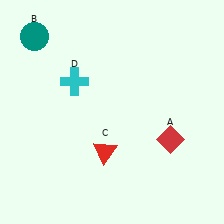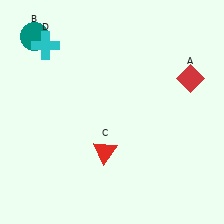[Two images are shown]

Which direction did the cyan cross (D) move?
The cyan cross (D) moved up.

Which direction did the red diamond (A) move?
The red diamond (A) moved up.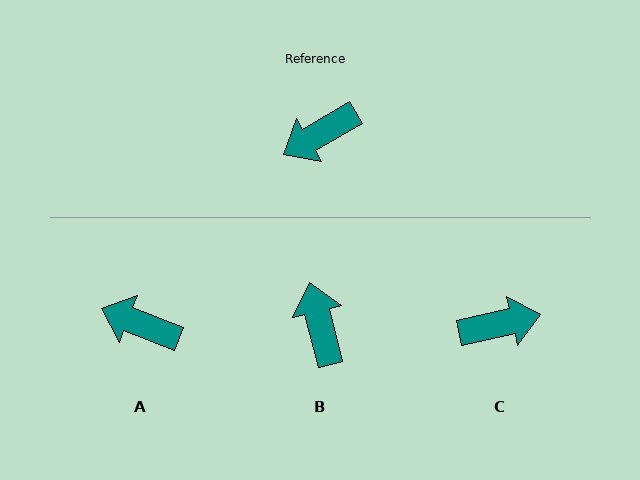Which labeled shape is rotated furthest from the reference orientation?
C, about 163 degrees away.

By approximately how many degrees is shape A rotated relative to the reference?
Approximately 52 degrees clockwise.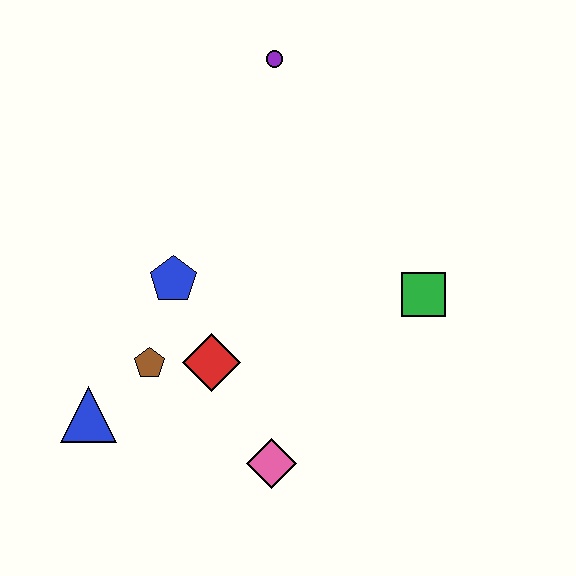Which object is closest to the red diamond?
The brown pentagon is closest to the red diamond.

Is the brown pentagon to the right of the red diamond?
No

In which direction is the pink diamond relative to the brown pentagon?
The pink diamond is to the right of the brown pentagon.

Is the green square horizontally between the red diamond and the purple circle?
No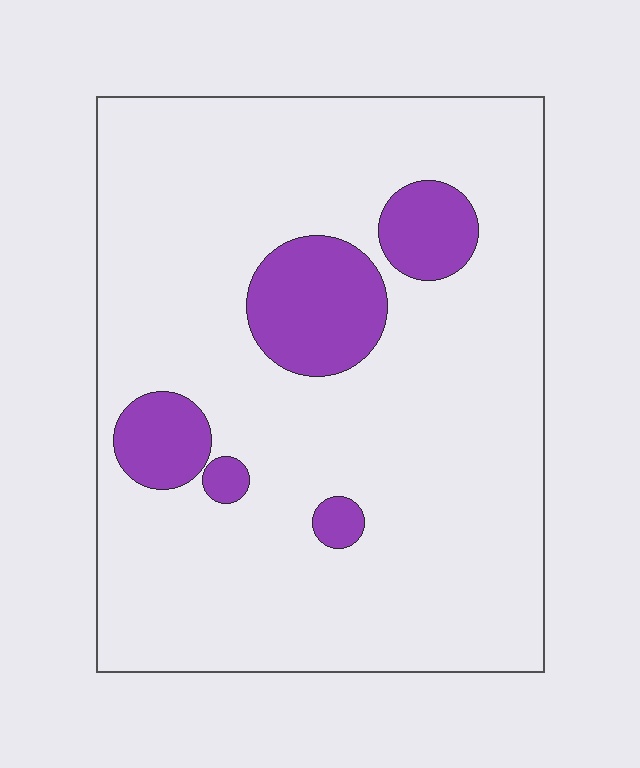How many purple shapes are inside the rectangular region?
5.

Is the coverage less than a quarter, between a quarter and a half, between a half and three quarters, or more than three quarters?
Less than a quarter.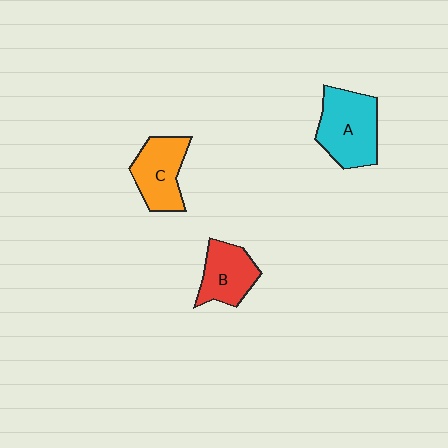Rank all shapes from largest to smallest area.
From largest to smallest: A (cyan), C (orange), B (red).